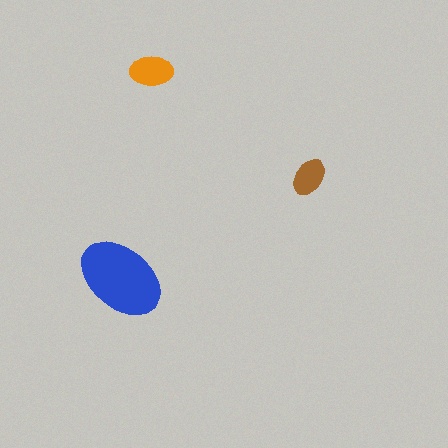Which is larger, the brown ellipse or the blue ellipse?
The blue one.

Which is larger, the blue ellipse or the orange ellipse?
The blue one.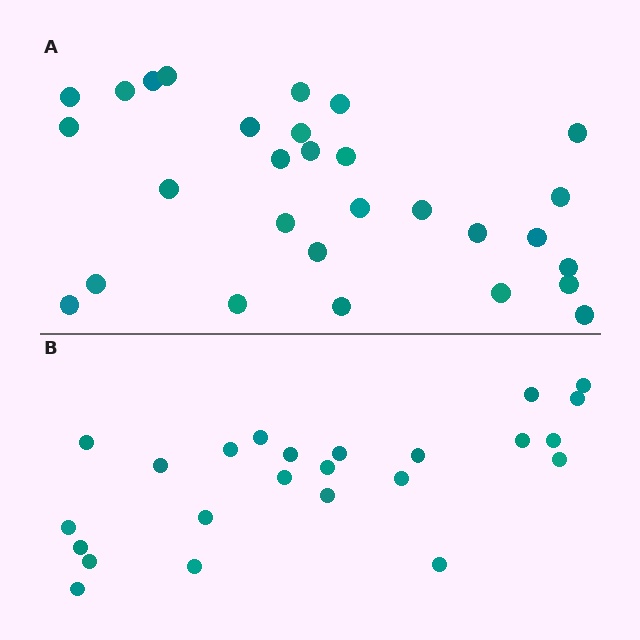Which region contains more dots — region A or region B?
Region A (the top region) has more dots.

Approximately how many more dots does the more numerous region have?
Region A has about 5 more dots than region B.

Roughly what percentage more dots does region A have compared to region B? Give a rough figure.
About 20% more.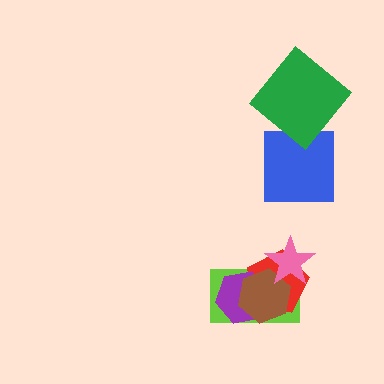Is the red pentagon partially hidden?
Yes, it is partially covered by another shape.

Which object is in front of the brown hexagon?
The pink star is in front of the brown hexagon.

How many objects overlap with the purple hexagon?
3 objects overlap with the purple hexagon.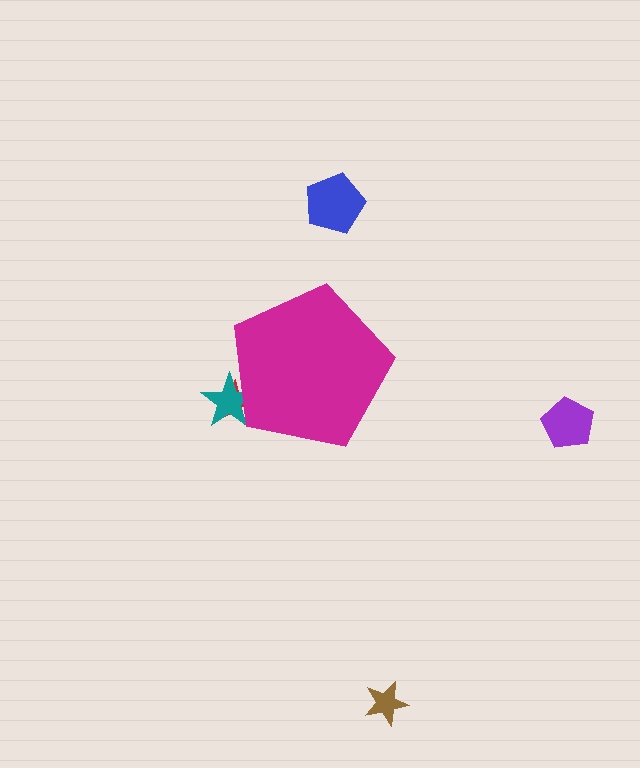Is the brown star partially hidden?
No, the brown star is fully visible.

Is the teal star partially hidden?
Yes, the teal star is partially hidden behind the magenta pentagon.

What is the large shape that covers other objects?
A magenta pentagon.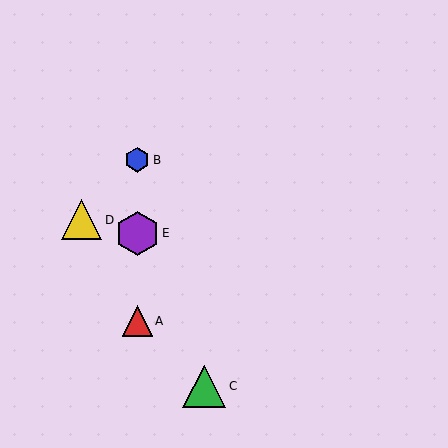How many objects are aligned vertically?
3 objects (A, B, E) are aligned vertically.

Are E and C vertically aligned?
No, E is at x≈137 and C is at x≈204.